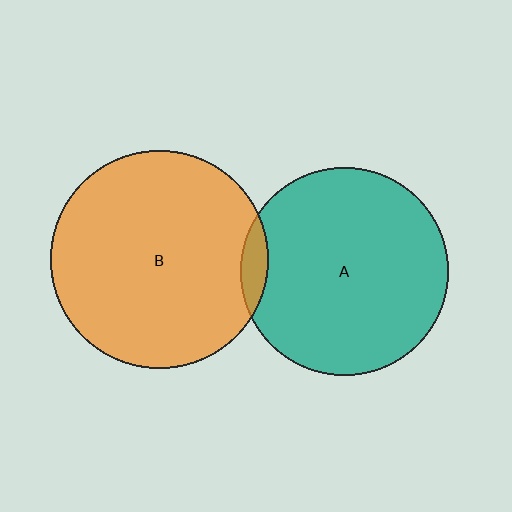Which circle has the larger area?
Circle B (orange).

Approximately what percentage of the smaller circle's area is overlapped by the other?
Approximately 5%.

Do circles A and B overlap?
Yes.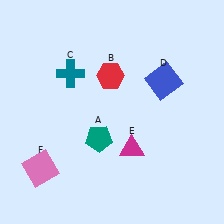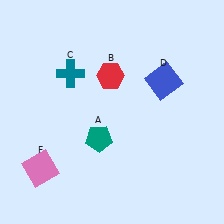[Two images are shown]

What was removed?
The magenta triangle (E) was removed in Image 2.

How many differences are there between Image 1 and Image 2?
There is 1 difference between the two images.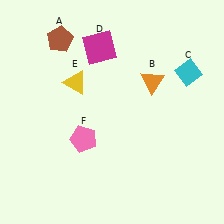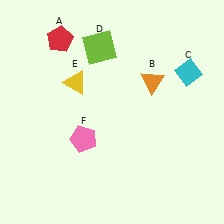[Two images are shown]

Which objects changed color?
A changed from brown to red. D changed from magenta to lime.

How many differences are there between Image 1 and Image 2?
There are 2 differences between the two images.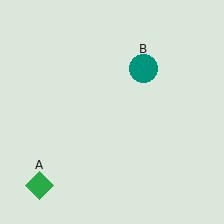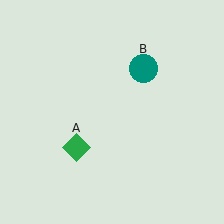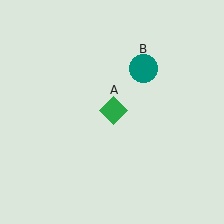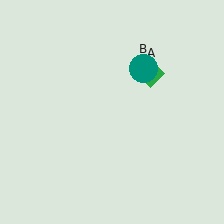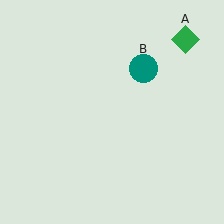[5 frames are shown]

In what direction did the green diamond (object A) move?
The green diamond (object A) moved up and to the right.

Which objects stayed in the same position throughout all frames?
Teal circle (object B) remained stationary.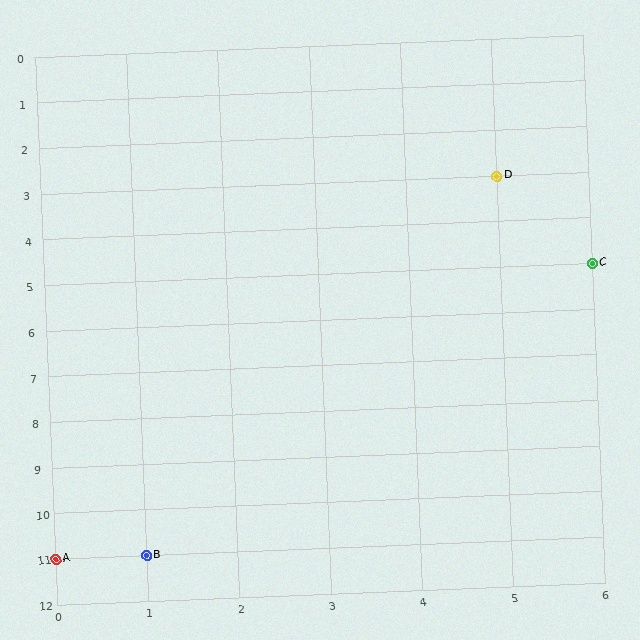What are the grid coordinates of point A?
Point A is at grid coordinates (0, 11).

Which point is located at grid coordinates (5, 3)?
Point D is at (5, 3).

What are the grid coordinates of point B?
Point B is at grid coordinates (1, 11).